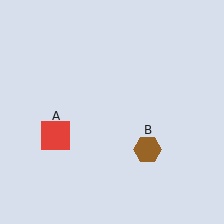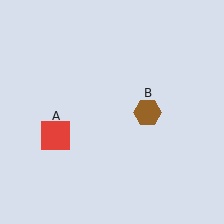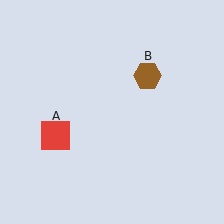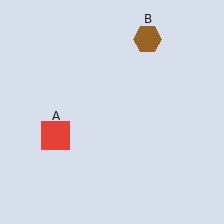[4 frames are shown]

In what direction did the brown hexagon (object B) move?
The brown hexagon (object B) moved up.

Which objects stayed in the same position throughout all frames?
Red square (object A) remained stationary.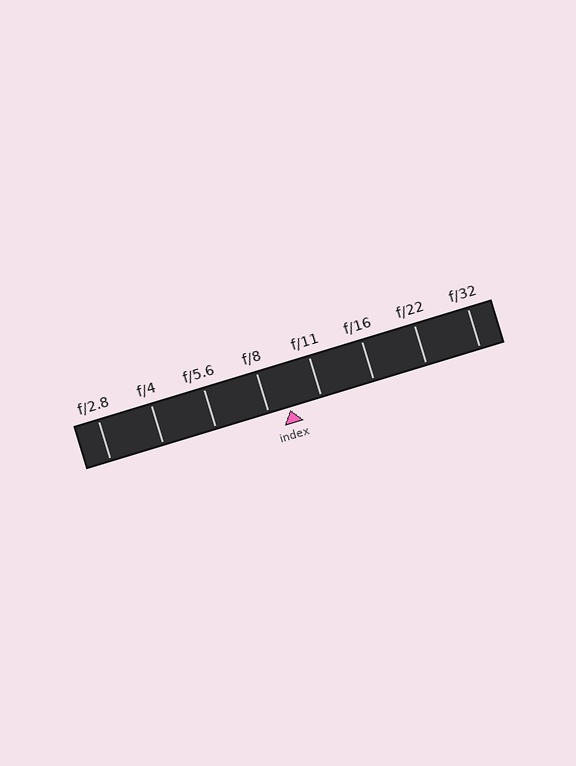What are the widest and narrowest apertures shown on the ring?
The widest aperture shown is f/2.8 and the narrowest is f/32.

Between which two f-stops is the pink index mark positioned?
The index mark is between f/8 and f/11.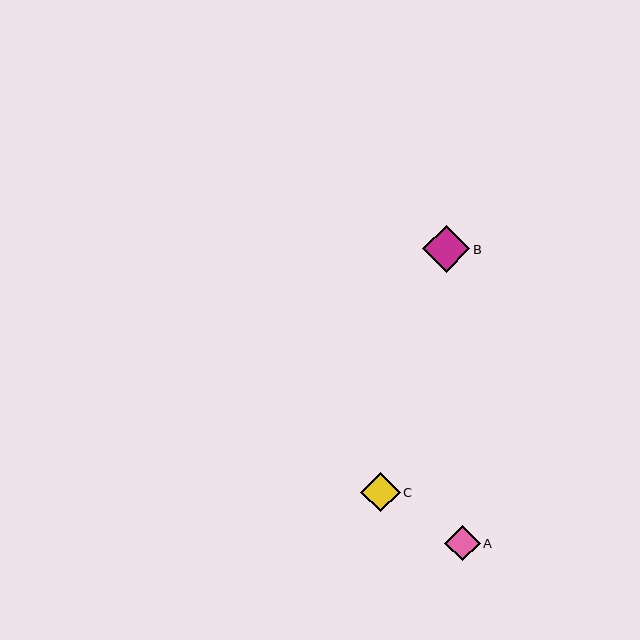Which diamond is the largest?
Diamond B is the largest with a size of approximately 47 pixels.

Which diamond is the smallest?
Diamond A is the smallest with a size of approximately 35 pixels.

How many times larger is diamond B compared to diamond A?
Diamond B is approximately 1.3 times the size of diamond A.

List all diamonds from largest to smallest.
From largest to smallest: B, C, A.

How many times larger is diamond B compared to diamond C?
Diamond B is approximately 1.2 times the size of diamond C.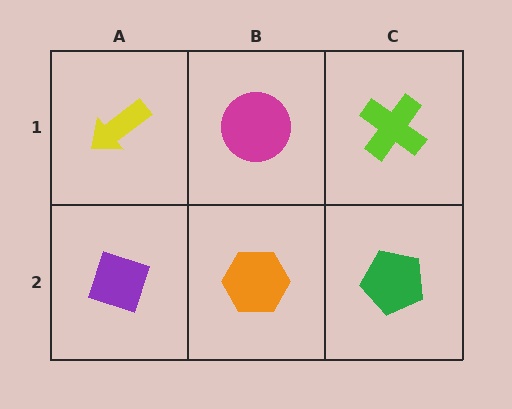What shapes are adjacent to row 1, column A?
A purple diamond (row 2, column A), a magenta circle (row 1, column B).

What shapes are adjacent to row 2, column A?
A yellow arrow (row 1, column A), an orange hexagon (row 2, column B).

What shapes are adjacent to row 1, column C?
A green pentagon (row 2, column C), a magenta circle (row 1, column B).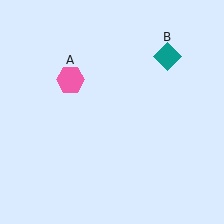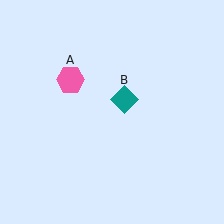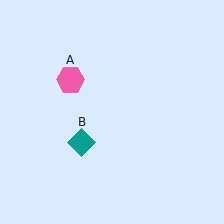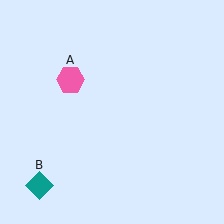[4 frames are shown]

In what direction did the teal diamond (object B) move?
The teal diamond (object B) moved down and to the left.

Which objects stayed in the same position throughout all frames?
Pink hexagon (object A) remained stationary.